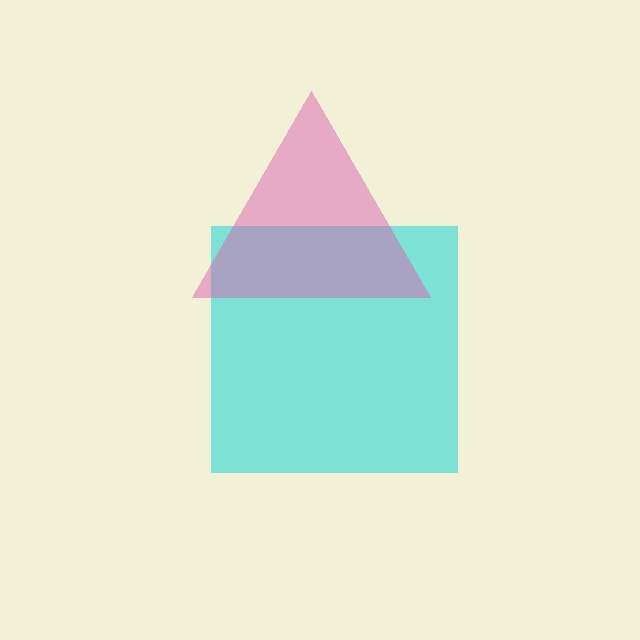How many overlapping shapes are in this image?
There are 2 overlapping shapes in the image.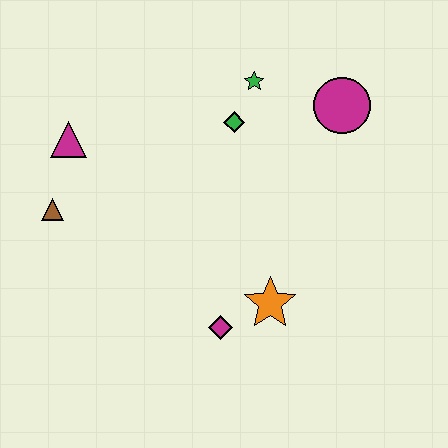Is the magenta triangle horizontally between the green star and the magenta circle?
No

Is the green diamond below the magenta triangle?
No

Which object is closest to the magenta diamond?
The orange star is closest to the magenta diamond.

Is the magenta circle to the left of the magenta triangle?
No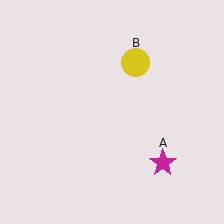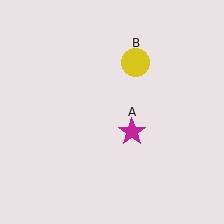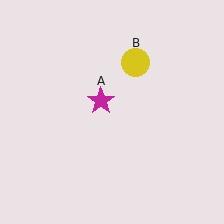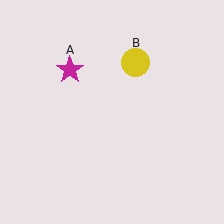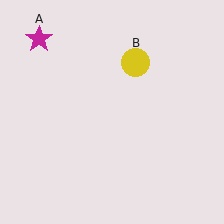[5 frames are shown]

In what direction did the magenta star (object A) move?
The magenta star (object A) moved up and to the left.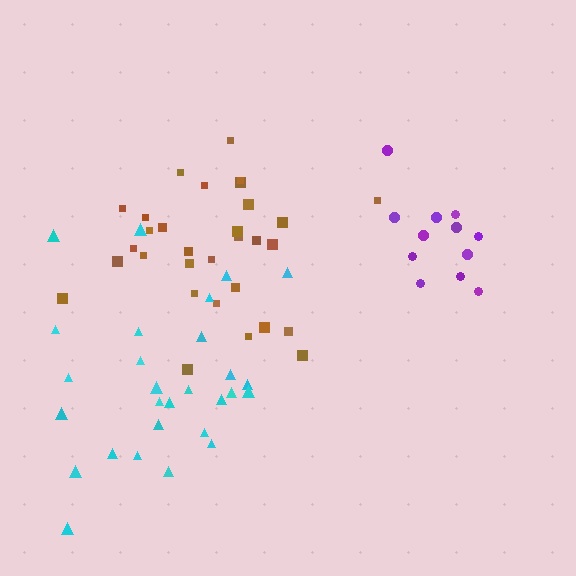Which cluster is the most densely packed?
Brown.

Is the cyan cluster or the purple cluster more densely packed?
Purple.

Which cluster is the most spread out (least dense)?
Cyan.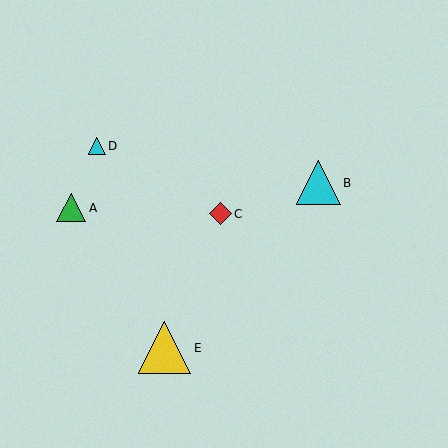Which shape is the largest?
The yellow triangle (labeled E) is the largest.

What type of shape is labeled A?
Shape A is a green triangle.